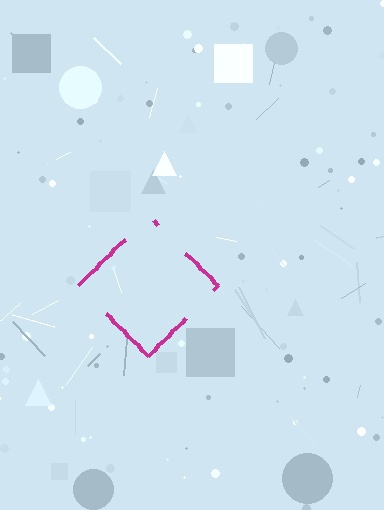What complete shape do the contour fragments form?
The contour fragments form a diamond.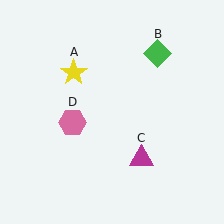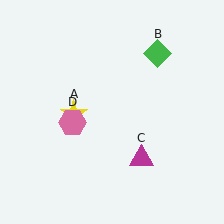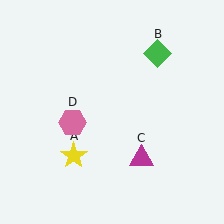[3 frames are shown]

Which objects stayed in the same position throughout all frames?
Green diamond (object B) and magenta triangle (object C) and pink hexagon (object D) remained stationary.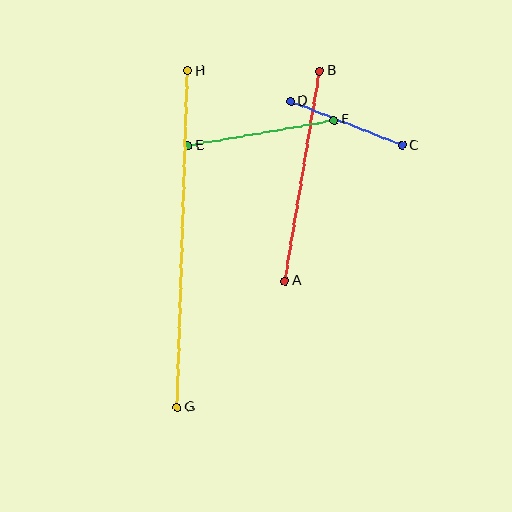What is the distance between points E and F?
The distance is approximately 148 pixels.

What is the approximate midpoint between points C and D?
The midpoint is at approximately (346, 123) pixels.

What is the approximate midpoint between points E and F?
The midpoint is at approximately (261, 133) pixels.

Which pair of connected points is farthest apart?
Points G and H are farthest apart.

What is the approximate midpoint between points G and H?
The midpoint is at approximately (182, 239) pixels.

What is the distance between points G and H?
The distance is approximately 337 pixels.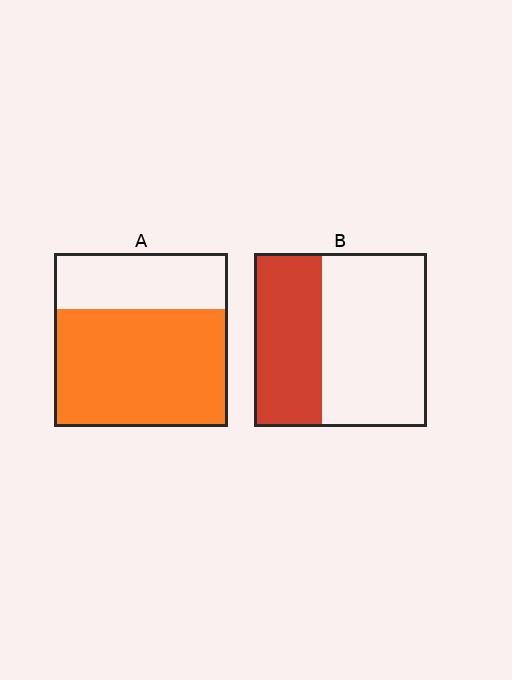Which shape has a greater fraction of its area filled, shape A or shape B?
Shape A.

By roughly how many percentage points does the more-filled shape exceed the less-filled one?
By roughly 30 percentage points (A over B).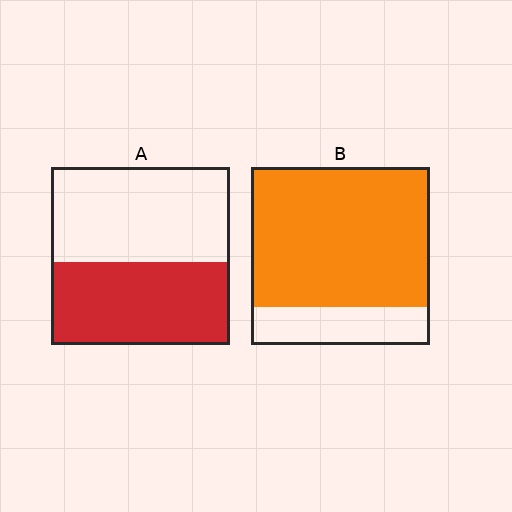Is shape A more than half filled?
Roughly half.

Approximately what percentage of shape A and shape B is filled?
A is approximately 45% and B is approximately 80%.